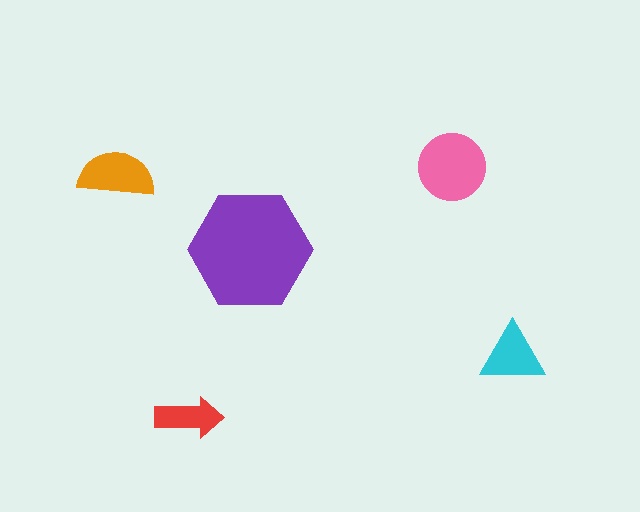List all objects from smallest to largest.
The red arrow, the cyan triangle, the orange semicircle, the pink circle, the purple hexagon.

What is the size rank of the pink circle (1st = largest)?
2nd.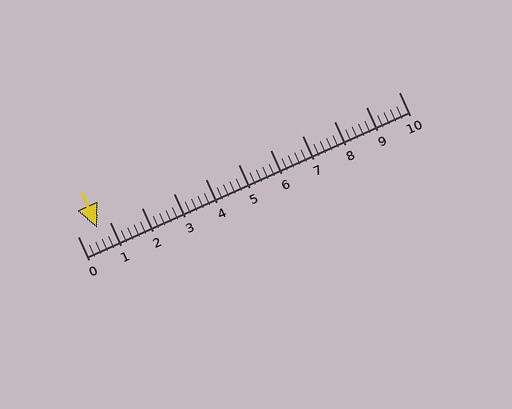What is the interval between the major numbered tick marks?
The major tick marks are spaced 1 units apart.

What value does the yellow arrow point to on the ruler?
The yellow arrow points to approximately 0.6.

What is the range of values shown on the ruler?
The ruler shows values from 0 to 10.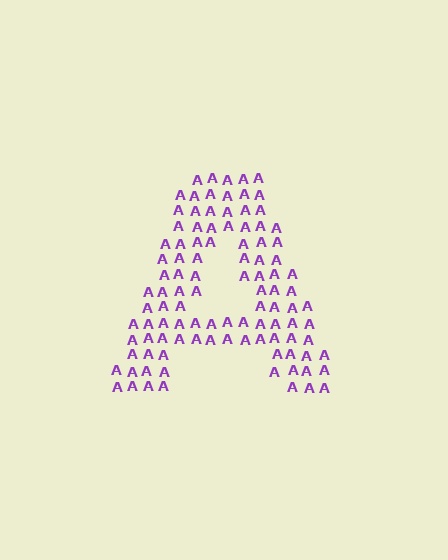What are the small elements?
The small elements are letter A's.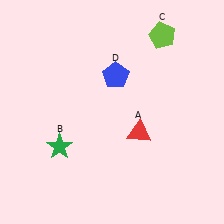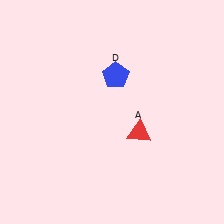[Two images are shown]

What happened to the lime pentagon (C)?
The lime pentagon (C) was removed in Image 2. It was in the top-right area of Image 1.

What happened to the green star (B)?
The green star (B) was removed in Image 2. It was in the bottom-left area of Image 1.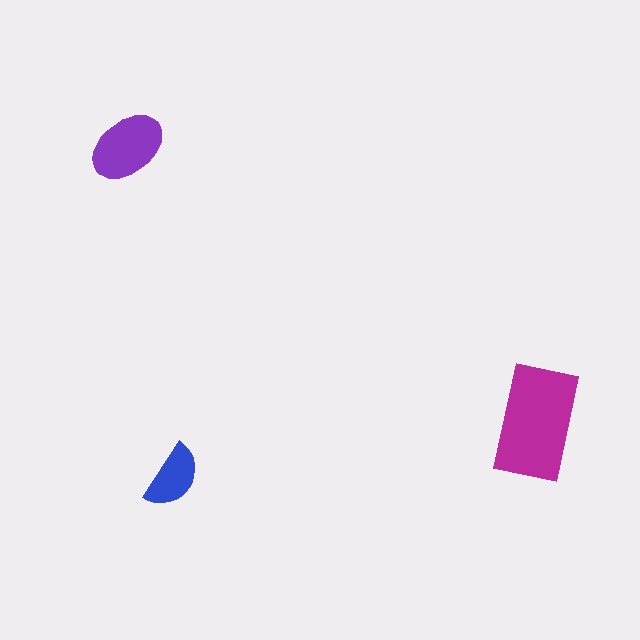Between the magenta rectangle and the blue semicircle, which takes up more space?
The magenta rectangle.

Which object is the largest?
The magenta rectangle.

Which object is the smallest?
The blue semicircle.